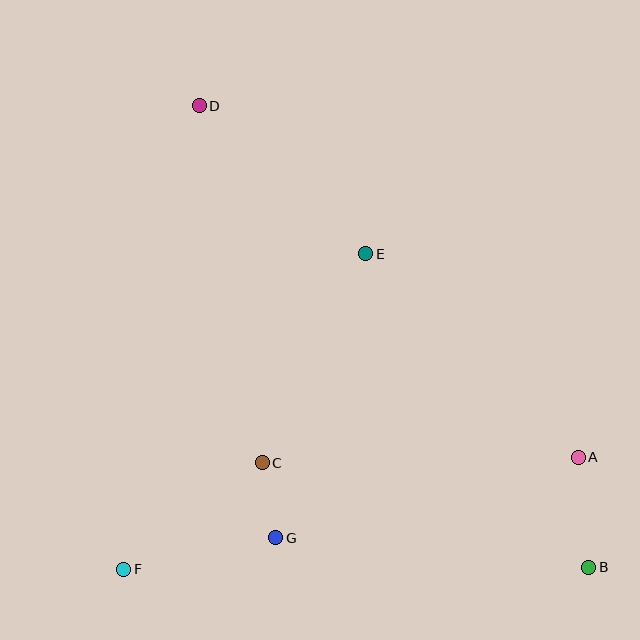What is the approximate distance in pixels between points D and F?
The distance between D and F is approximately 470 pixels.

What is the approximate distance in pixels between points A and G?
The distance between A and G is approximately 313 pixels.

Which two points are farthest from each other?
Points B and D are farthest from each other.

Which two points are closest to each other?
Points C and G are closest to each other.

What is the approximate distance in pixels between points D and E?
The distance between D and E is approximately 223 pixels.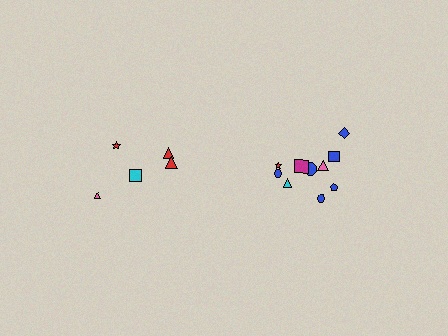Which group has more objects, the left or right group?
The right group.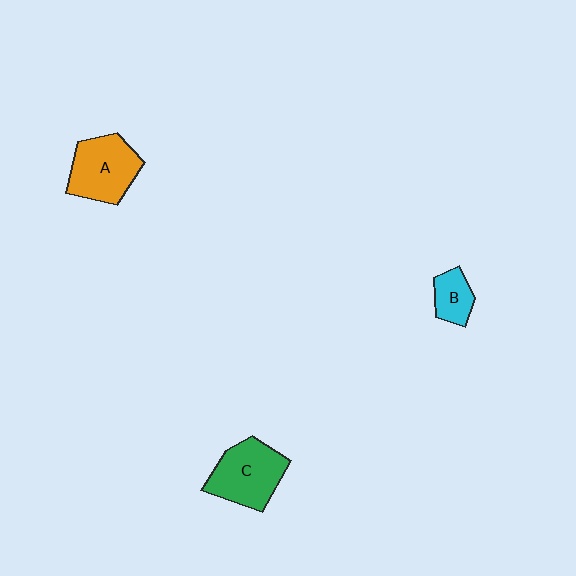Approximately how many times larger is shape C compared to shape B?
Approximately 2.1 times.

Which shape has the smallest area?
Shape B (cyan).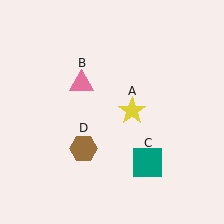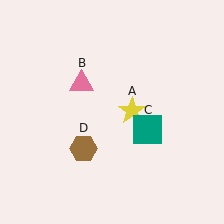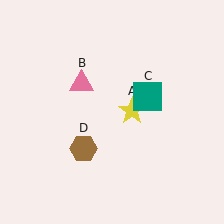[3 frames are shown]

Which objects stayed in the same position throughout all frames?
Yellow star (object A) and pink triangle (object B) and brown hexagon (object D) remained stationary.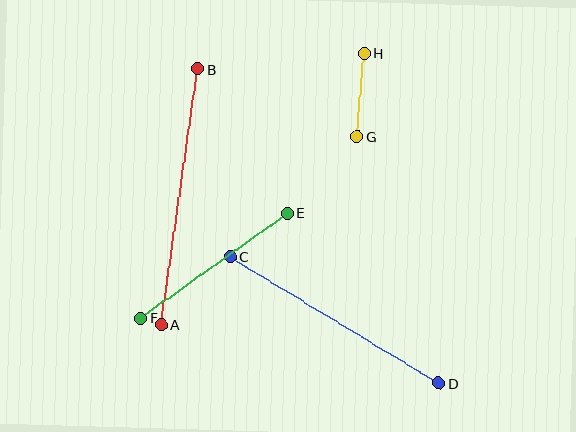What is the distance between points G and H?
The distance is approximately 84 pixels.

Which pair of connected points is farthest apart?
Points A and B are farthest apart.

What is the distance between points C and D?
The distance is approximately 244 pixels.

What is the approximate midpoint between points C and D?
The midpoint is at approximately (335, 320) pixels.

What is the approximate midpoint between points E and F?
The midpoint is at approximately (214, 266) pixels.